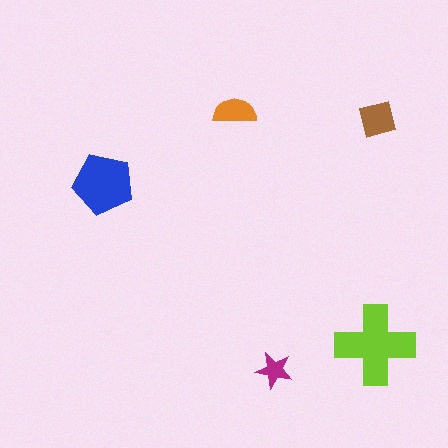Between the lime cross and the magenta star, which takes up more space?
The lime cross.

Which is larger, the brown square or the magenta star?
The brown square.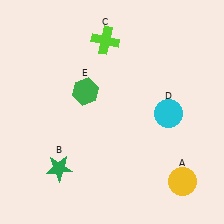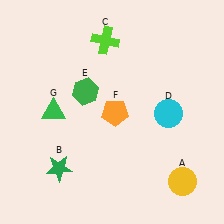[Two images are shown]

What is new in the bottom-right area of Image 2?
An orange pentagon (F) was added in the bottom-right area of Image 2.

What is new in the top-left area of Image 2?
A green triangle (G) was added in the top-left area of Image 2.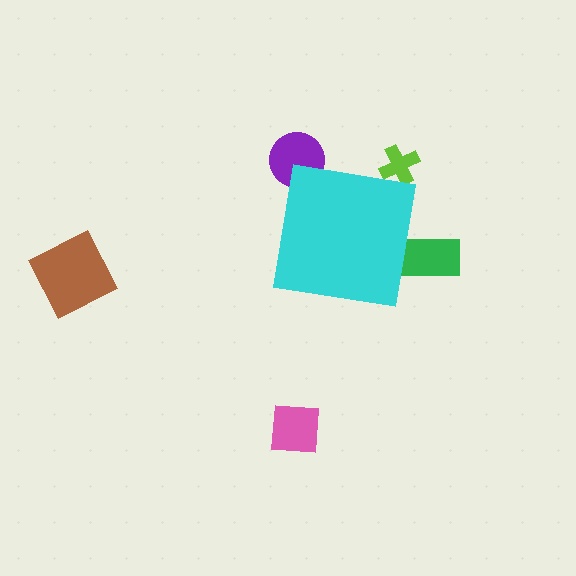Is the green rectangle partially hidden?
Yes, the green rectangle is partially hidden behind the cyan square.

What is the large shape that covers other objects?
A cyan square.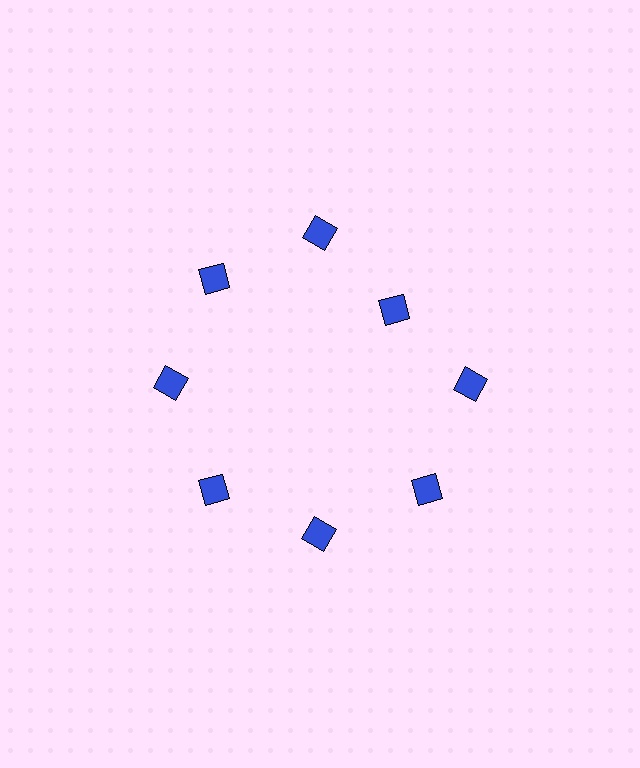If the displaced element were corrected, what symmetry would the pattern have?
It would have 8-fold rotational symmetry — the pattern would map onto itself every 45 degrees.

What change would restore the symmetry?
The symmetry would be restored by moving it outward, back onto the ring so that all 8 diamonds sit at equal angles and equal distance from the center.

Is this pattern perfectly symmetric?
No. The 8 blue diamonds are arranged in a ring, but one element near the 2 o'clock position is pulled inward toward the center, breaking the 8-fold rotational symmetry.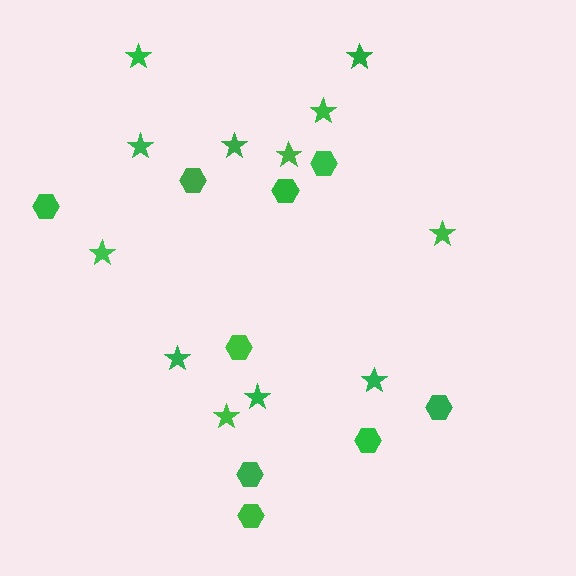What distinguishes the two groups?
There are 2 groups: one group of stars (12) and one group of hexagons (9).